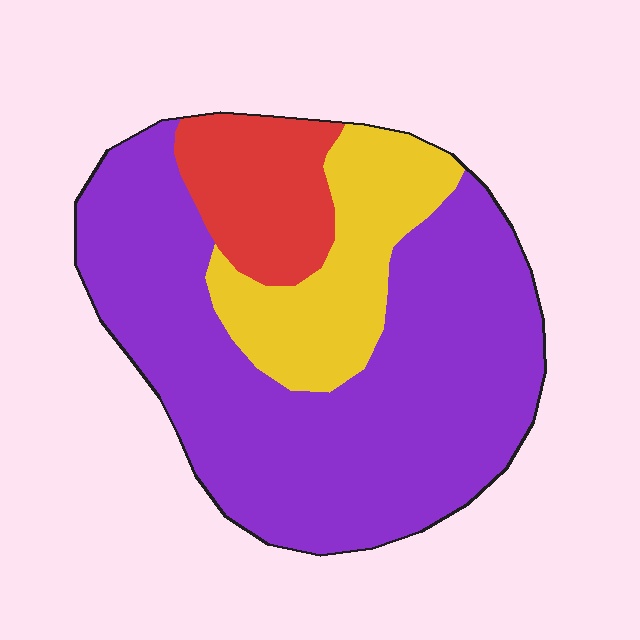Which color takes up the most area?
Purple, at roughly 65%.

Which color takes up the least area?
Red, at roughly 15%.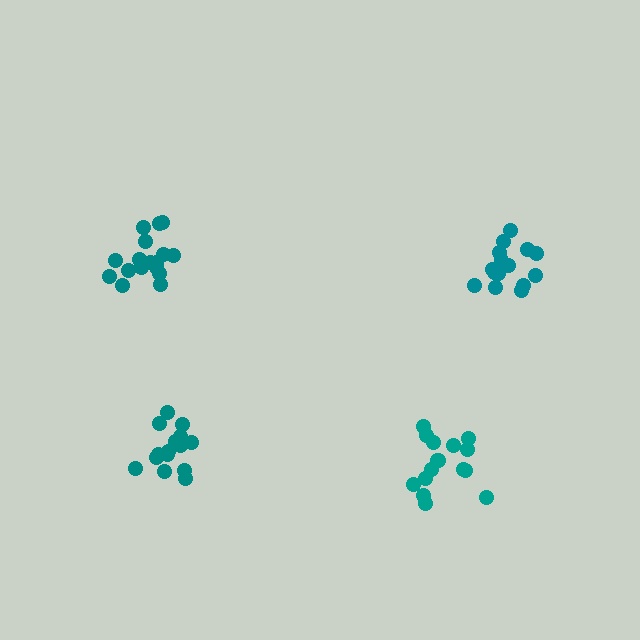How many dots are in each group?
Group 1: 15 dots, Group 2: 17 dots, Group 3: 16 dots, Group 4: 15 dots (63 total).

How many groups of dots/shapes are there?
There are 4 groups.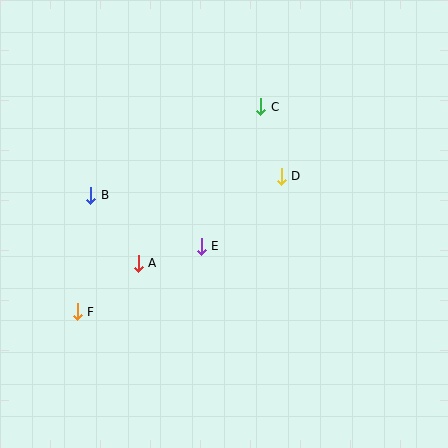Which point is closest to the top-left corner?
Point B is closest to the top-left corner.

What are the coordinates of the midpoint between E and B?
The midpoint between E and B is at (146, 221).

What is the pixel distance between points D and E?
The distance between D and E is 106 pixels.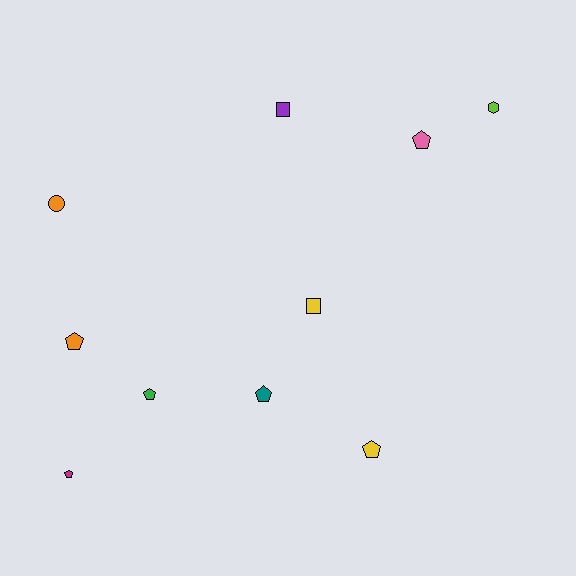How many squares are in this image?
There are 2 squares.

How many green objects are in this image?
There is 1 green object.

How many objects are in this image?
There are 10 objects.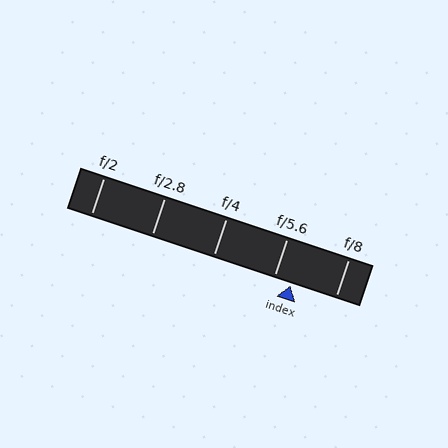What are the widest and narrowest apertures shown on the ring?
The widest aperture shown is f/2 and the narrowest is f/8.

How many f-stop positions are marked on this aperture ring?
There are 5 f-stop positions marked.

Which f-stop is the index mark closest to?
The index mark is closest to f/5.6.